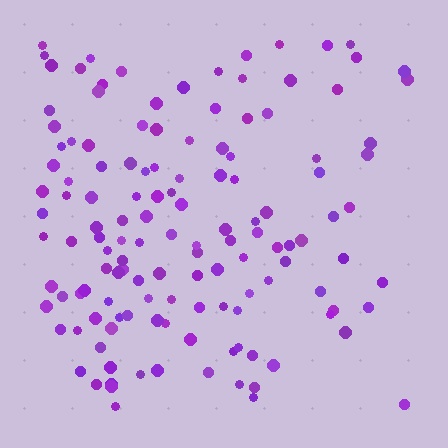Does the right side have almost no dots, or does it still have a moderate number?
Still a moderate number, just noticeably fewer than the left.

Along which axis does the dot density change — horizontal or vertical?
Horizontal.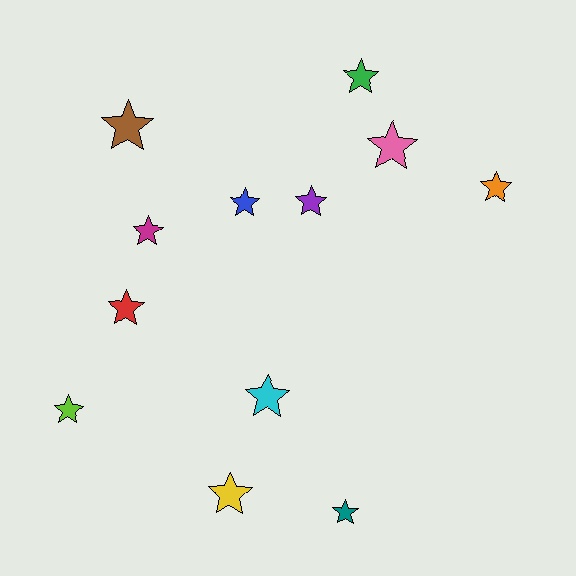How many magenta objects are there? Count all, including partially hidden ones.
There is 1 magenta object.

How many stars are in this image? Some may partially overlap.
There are 12 stars.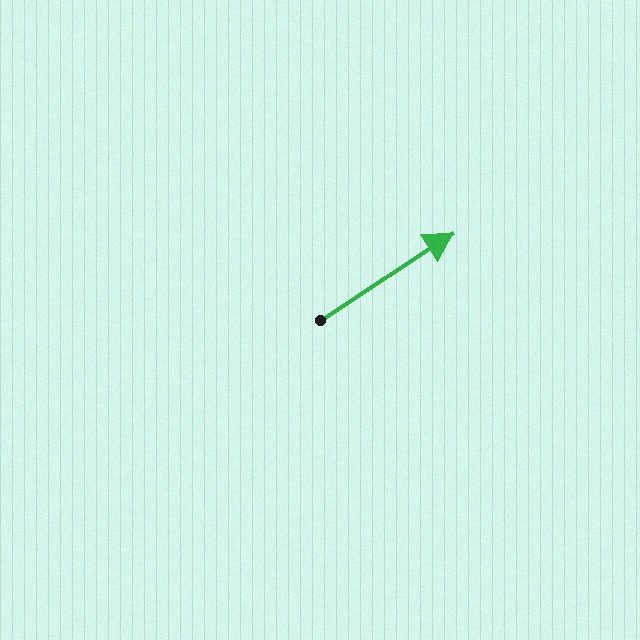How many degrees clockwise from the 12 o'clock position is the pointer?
Approximately 57 degrees.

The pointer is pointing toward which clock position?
Roughly 2 o'clock.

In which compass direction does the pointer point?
Northeast.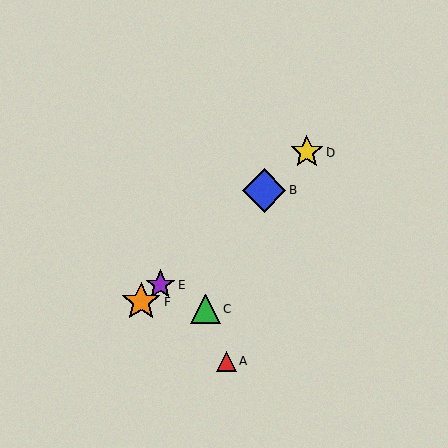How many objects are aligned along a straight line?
4 objects (B, D, E, F) are aligned along a straight line.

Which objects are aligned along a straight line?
Objects B, D, E, F are aligned along a straight line.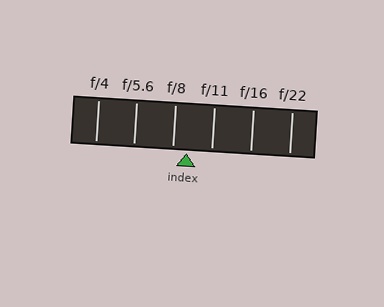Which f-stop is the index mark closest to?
The index mark is closest to f/8.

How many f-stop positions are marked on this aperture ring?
There are 6 f-stop positions marked.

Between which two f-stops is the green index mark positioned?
The index mark is between f/8 and f/11.